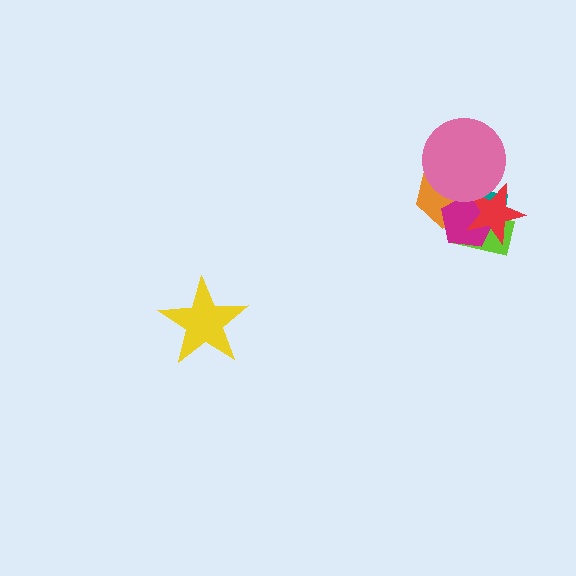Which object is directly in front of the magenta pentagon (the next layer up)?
The red star is directly in front of the magenta pentagon.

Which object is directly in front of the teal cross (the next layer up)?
The orange hexagon is directly in front of the teal cross.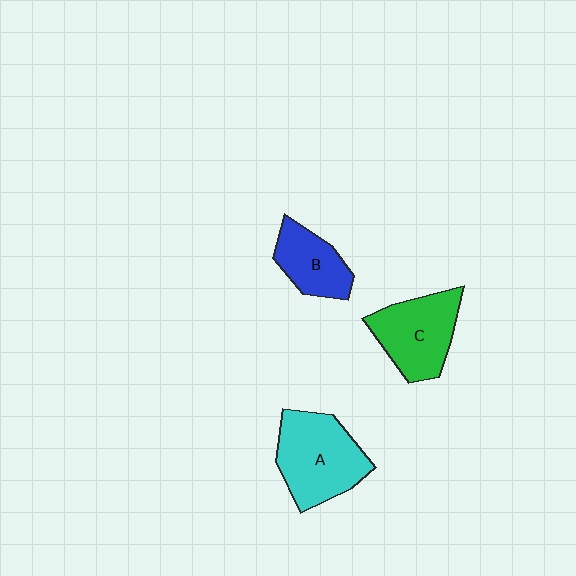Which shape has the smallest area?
Shape B (blue).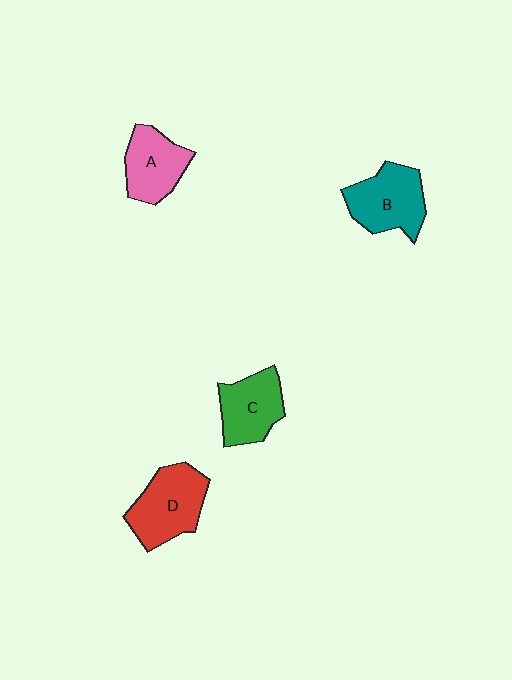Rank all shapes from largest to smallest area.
From largest to smallest: D (red), B (teal), C (green), A (pink).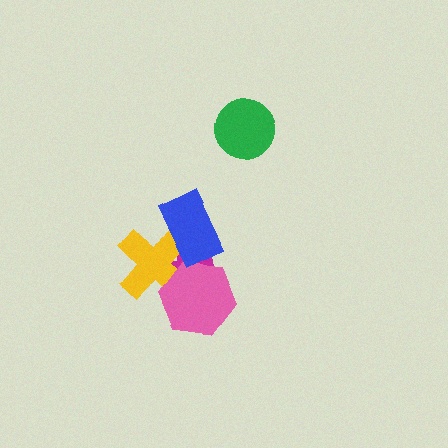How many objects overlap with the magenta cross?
3 objects overlap with the magenta cross.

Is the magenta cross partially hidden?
Yes, it is partially covered by another shape.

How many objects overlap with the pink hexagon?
2 objects overlap with the pink hexagon.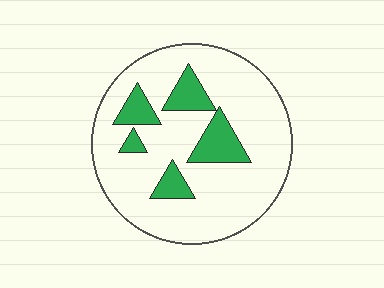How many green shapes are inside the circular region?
5.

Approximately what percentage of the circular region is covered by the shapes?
Approximately 20%.